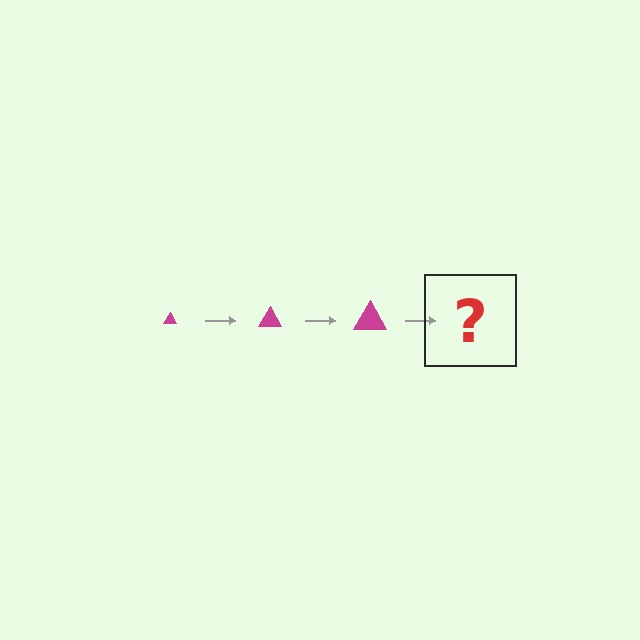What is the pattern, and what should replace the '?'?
The pattern is that the triangle gets progressively larger each step. The '?' should be a magenta triangle, larger than the previous one.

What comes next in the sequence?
The next element should be a magenta triangle, larger than the previous one.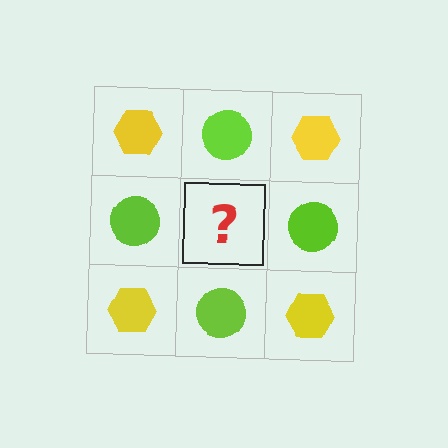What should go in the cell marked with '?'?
The missing cell should contain a yellow hexagon.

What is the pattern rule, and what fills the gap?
The rule is that it alternates yellow hexagon and lime circle in a checkerboard pattern. The gap should be filled with a yellow hexagon.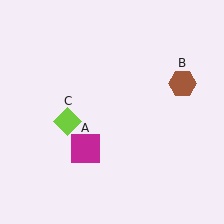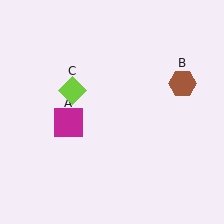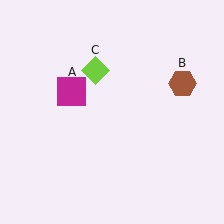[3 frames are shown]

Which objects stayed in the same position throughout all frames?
Brown hexagon (object B) remained stationary.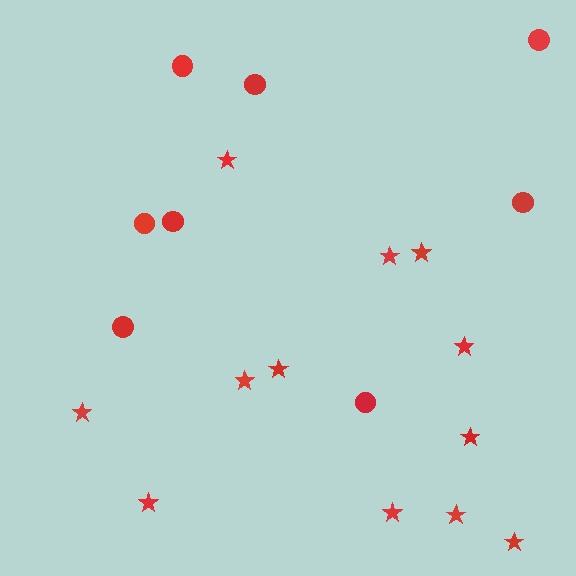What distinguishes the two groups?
There are 2 groups: one group of stars (12) and one group of circles (8).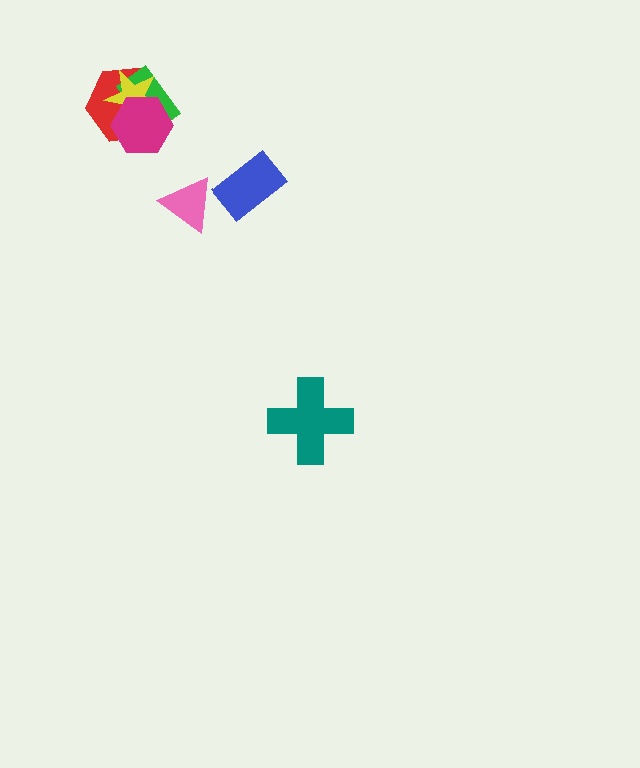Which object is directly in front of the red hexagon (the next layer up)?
The green rectangle is directly in front of the red hexagon.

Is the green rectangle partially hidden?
Yes, it is partially covered by another shape.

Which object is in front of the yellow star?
The magenta hexagon is in front of the yellow star.